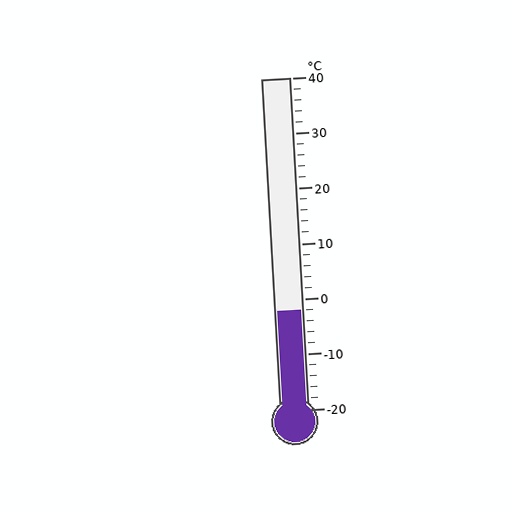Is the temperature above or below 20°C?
The temperature is below 20°C.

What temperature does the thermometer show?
The thermometer shows approximately -2°C.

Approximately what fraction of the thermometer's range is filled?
The thermometer is filled to approximately 30% of its range.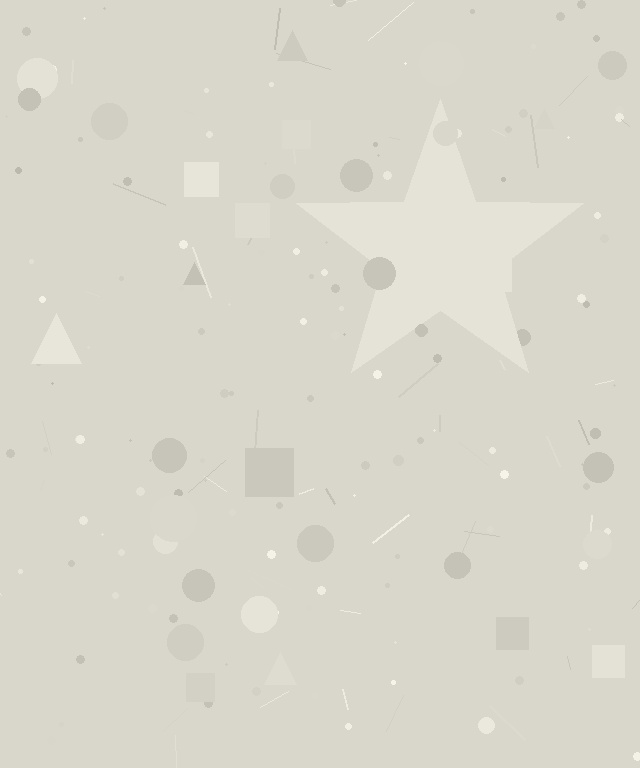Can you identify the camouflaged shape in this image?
The camouflaged shape is a star.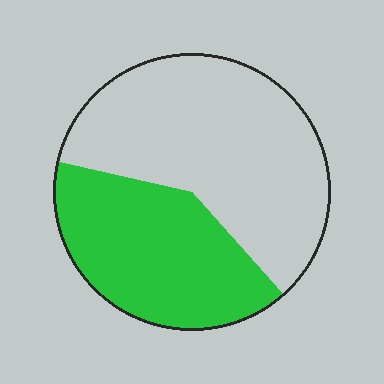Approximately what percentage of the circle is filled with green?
Approximately 40%.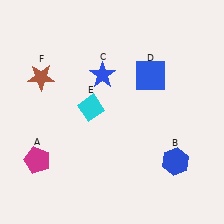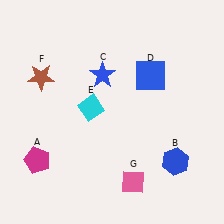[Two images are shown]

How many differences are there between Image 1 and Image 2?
There is 1 difference between the two images.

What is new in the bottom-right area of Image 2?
A pink diamond (G) was added in the bottom-right area of Image 2.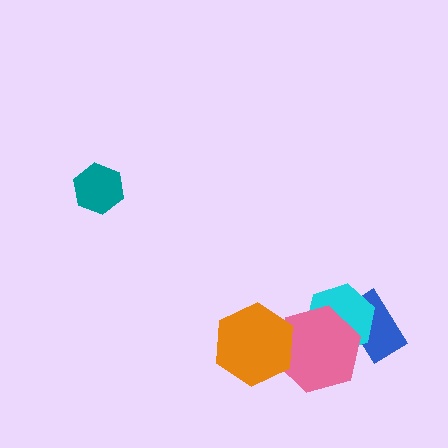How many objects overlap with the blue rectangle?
2 objects overlap with the blue rectangle.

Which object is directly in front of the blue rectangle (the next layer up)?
The cyan hexagon is directly in front of the blue rectangle.